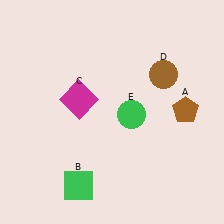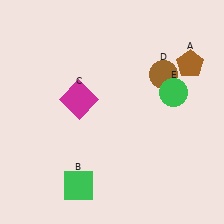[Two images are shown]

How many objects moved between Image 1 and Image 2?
2 objects moved between the two images.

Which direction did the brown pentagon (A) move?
The brown pentagon (A) moved up.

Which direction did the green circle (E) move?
The green circle (E) moved right.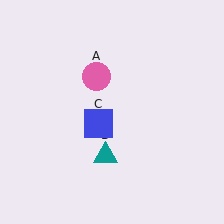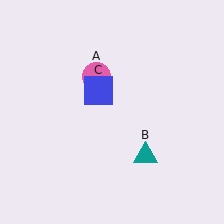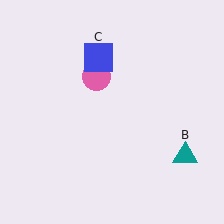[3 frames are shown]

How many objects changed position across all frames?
2 objects changed position: teal triangle (object B), blue square (object C).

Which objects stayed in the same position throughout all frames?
Pink circle (object A) remained stationary.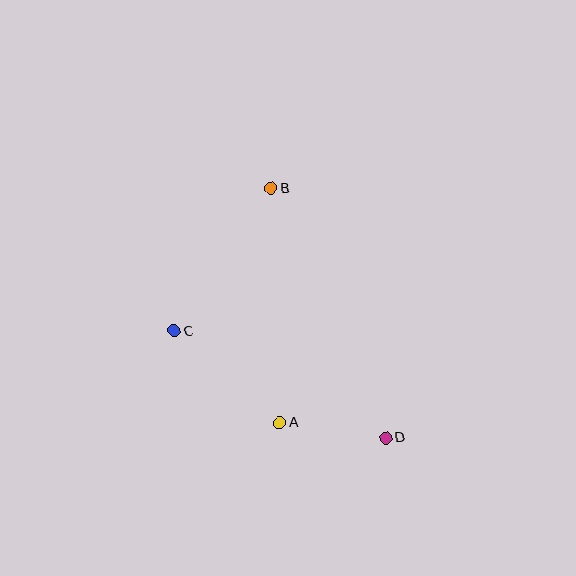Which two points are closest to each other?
Points A and D are closest to each other.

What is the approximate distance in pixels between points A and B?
The distance between A and B is approximately 235 pixels.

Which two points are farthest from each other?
Points B and D are farthest from each other.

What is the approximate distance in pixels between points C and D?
The distance between C and D is approximately 237 pixels.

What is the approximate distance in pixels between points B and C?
The distance between B and C is approximately 173 pixels.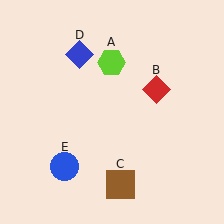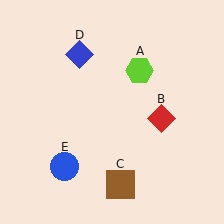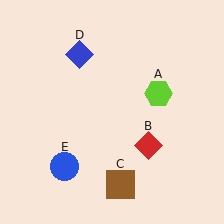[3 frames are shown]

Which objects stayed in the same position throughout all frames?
Brown square (object C) and blue diamond (object D) and blue circle (object E) remained stationary.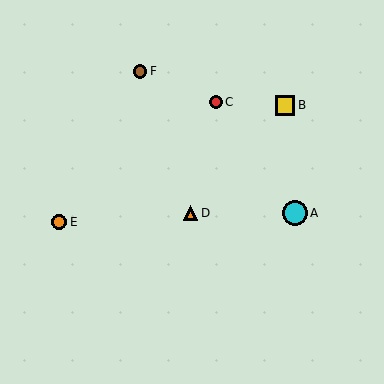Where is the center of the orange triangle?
The center of the orange triangle is at (191, 213).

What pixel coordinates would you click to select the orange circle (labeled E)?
Click at (59, 222) to select the orange circle E.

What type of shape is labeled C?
Shape C is a red circle.